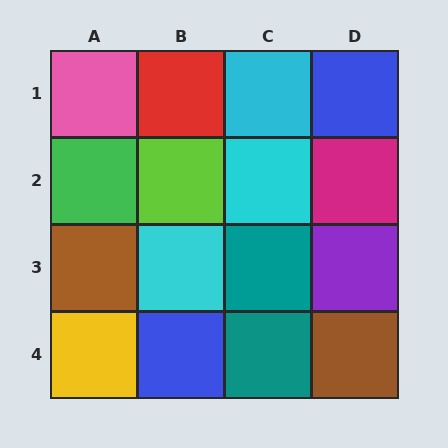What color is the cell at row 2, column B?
Lime.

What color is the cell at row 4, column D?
Brown.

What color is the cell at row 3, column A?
Brown.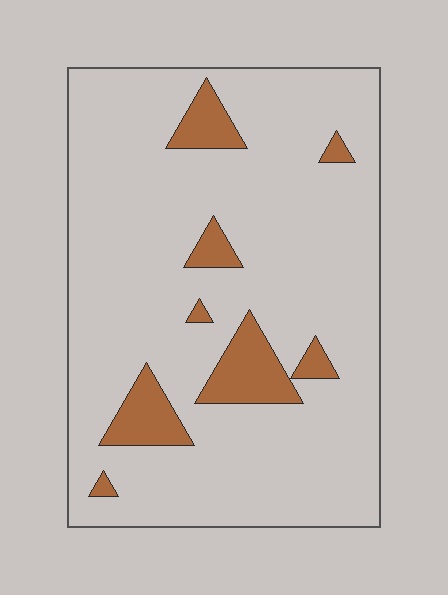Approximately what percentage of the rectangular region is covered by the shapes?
Approximately 10%.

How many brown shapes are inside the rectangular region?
8.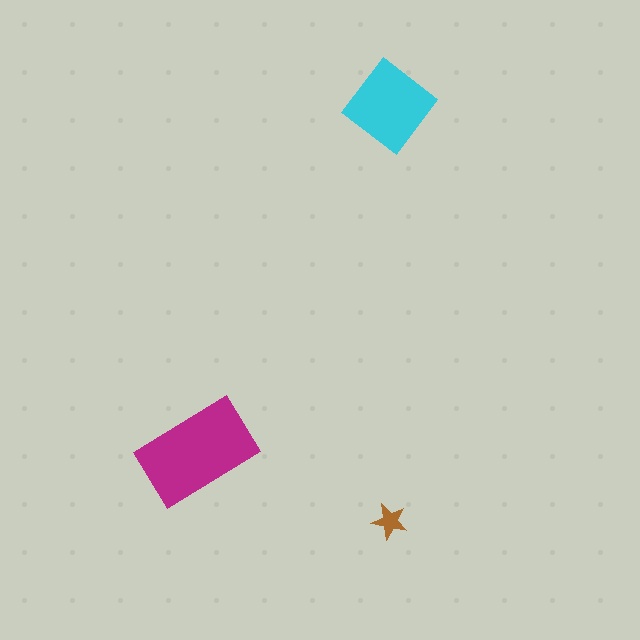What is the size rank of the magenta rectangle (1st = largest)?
1st.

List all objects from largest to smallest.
The magenta rectangle, the cyan diamond, the brown star.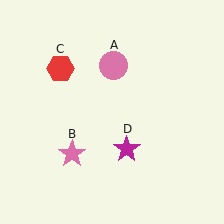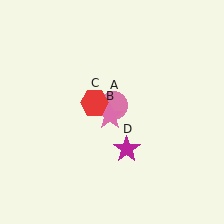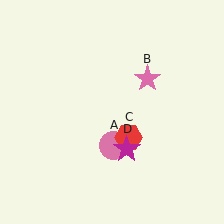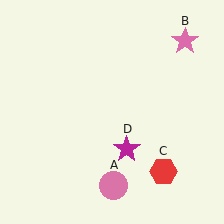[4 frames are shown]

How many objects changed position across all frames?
3 objects changed position: pink circle (object A), pink star (object B), red hexagon (object C).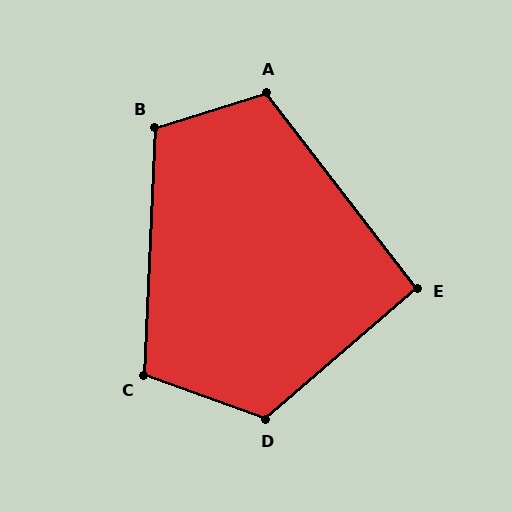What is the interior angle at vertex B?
Approximately 110 degrees (obtuse).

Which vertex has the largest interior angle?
D, at approximately 119 degrees.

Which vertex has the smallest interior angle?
E, at approximately 94 degrees.